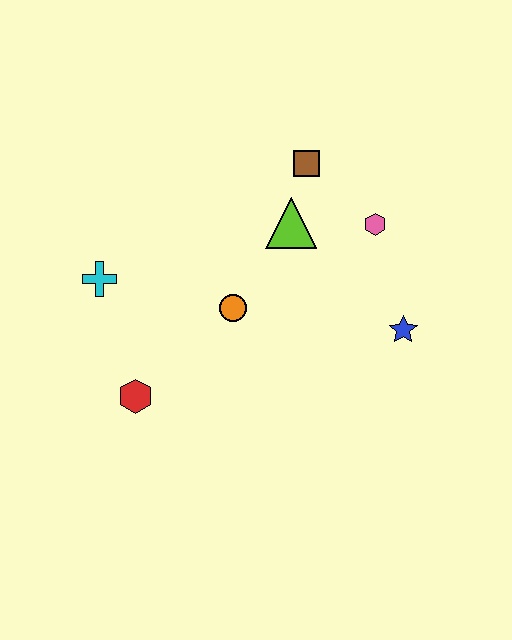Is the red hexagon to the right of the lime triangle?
No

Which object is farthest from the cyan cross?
The blue star is farthest from the cyan cross.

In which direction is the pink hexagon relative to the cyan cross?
The pink hexagon is to the right of the cyan cross.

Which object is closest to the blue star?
The pink hexagon is closest to the blue star.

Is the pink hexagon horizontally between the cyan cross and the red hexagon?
No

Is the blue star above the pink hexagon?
No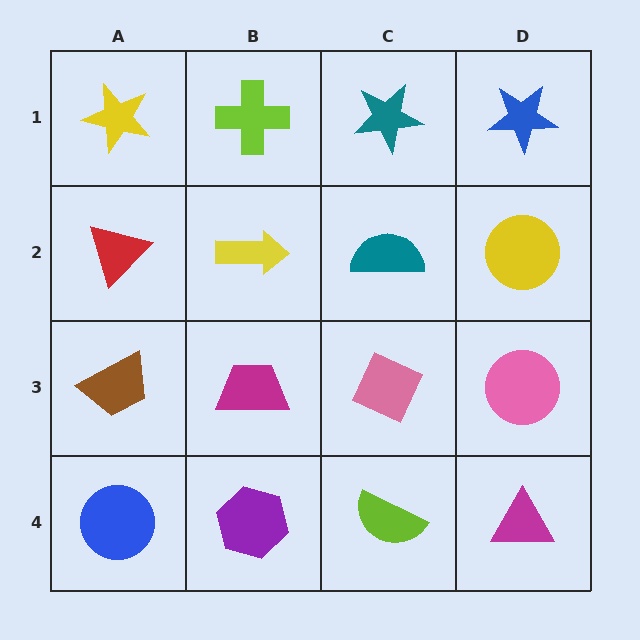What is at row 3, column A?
A brown trapezoid.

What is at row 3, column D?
A pink circle.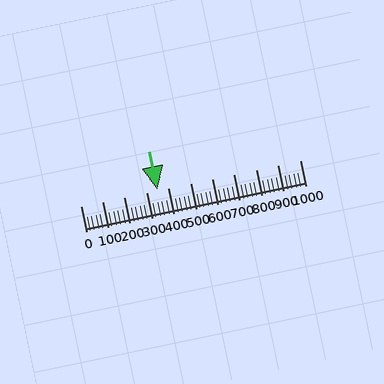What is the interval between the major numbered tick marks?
The major tick marks are spaced 100 units apart.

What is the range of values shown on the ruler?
The ruler shows values from 0 to 1000.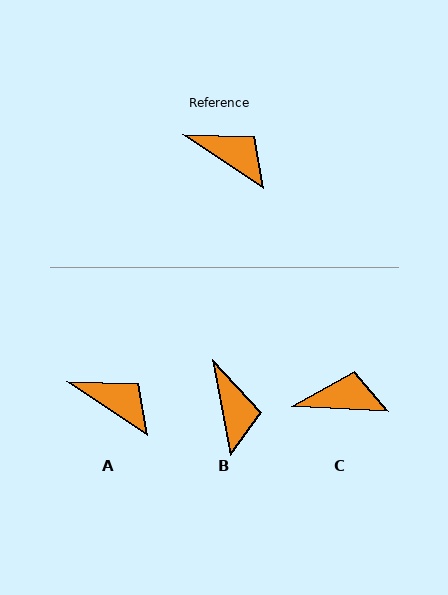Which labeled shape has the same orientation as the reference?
A.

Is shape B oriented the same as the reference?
No, it is off by about 45 degrees.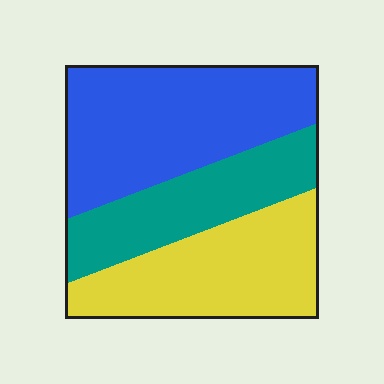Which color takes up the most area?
Blue, at roughly 40%.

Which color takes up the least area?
Teal, at roughly 25%.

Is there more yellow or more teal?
Yellow.